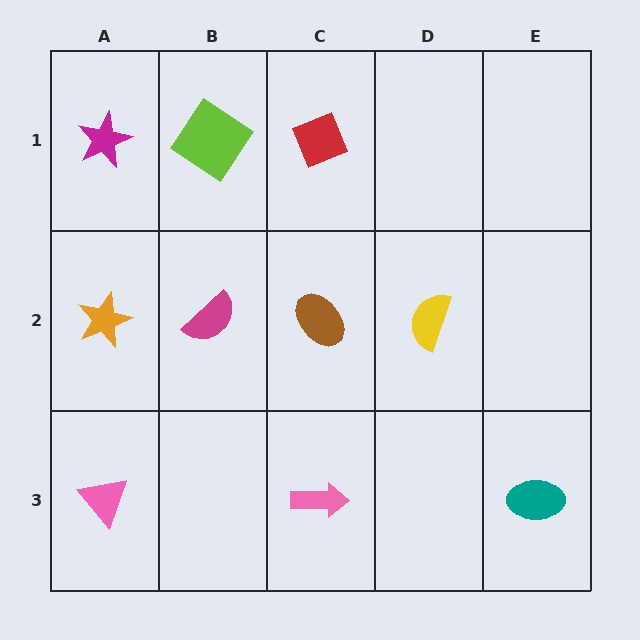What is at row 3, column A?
A pink triangle.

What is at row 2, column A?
An orange star.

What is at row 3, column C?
A pink arrow.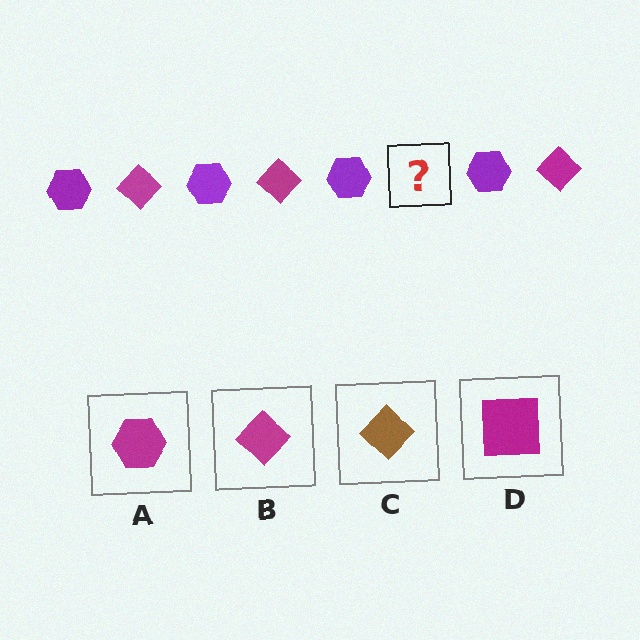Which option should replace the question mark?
Option B.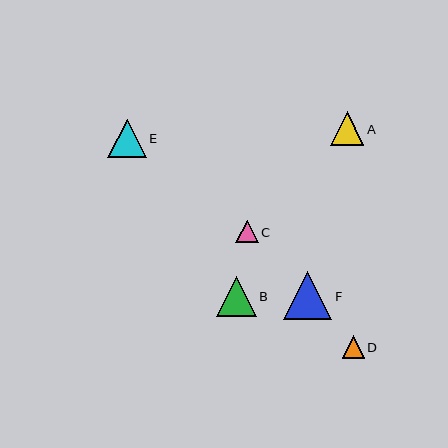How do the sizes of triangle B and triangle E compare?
Triangle B and triangle E are approximately the same size.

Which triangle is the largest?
Triangle F is the largest with a size of approximately 48 pixels.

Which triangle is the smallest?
Triangle D is the smallest with a size of approximately 22 pixels.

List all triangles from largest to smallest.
From largest to smallest: F, B, E, A, C, D.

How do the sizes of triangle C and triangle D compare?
Triangle C and triangle D are approximately the same size.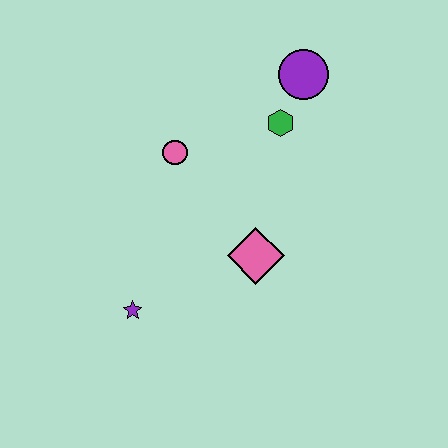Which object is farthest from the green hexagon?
The purple star is farthest from the green hexagon.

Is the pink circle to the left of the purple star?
No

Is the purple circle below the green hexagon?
No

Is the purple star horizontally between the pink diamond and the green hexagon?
No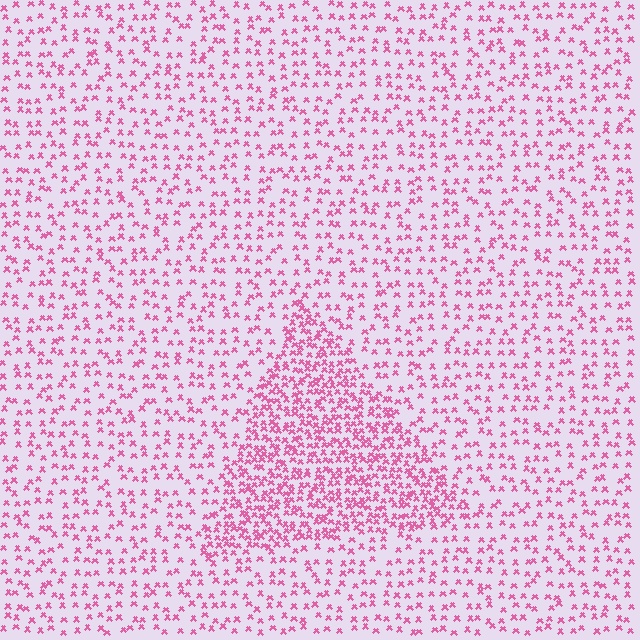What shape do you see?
I see a triangle.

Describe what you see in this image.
The image contains small pink elements arranged at two different densities. A triangle-shaped region is visible where the elements are more densely packed than the surrounding area.